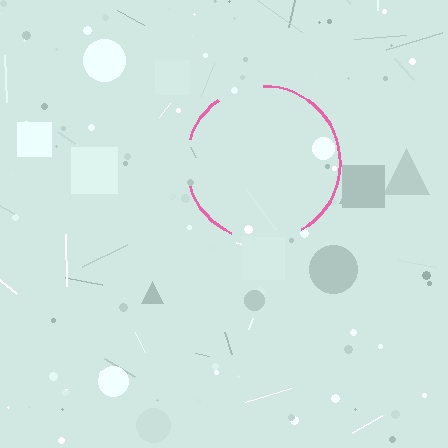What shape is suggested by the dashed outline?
The dashed outline suggests a circle.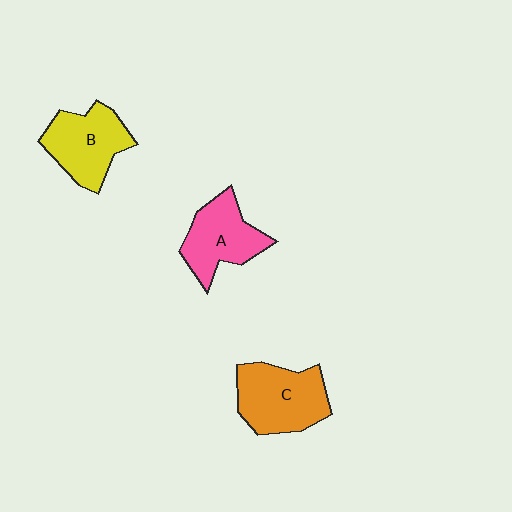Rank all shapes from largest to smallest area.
From largest to smallest: C (orange), B (yellow), A (pink).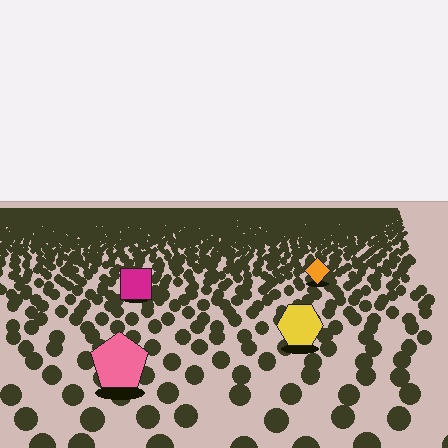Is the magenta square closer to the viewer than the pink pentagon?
No. The pink pentagon is closer — you can tell from the texture gradient: the ground texture is coarser near it.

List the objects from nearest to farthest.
From nearest to farthest: the pink pentagon, the yellow hexagon, the magenta square, the orange diamond.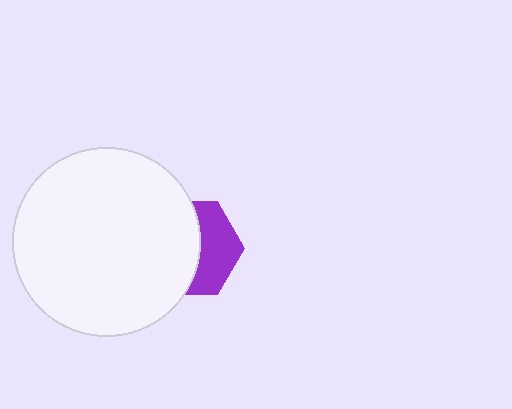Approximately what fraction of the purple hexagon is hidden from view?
Roughly 58% of the purple hexagon is hidden behind the white circle.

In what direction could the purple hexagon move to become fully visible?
The purple hexagon could move right. That would shift it out from behind the white circle entirely.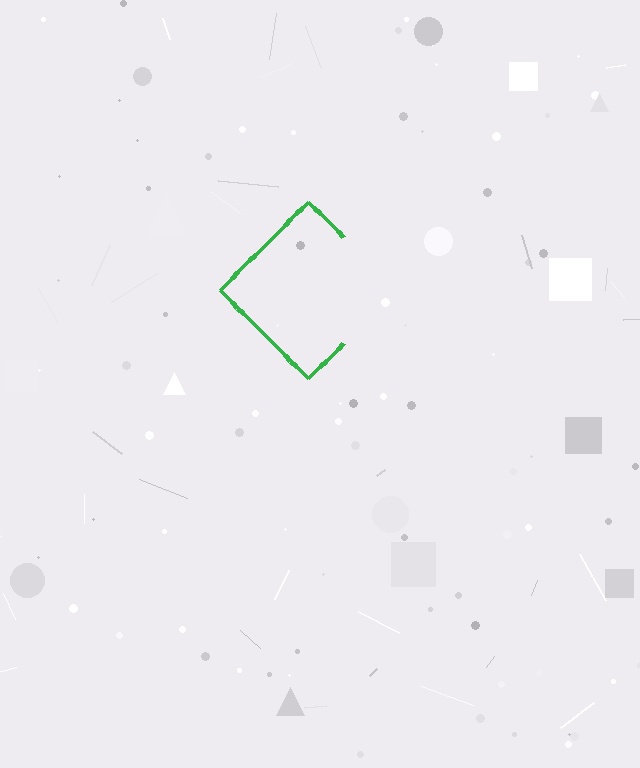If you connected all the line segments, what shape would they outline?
They would outline a diamond.